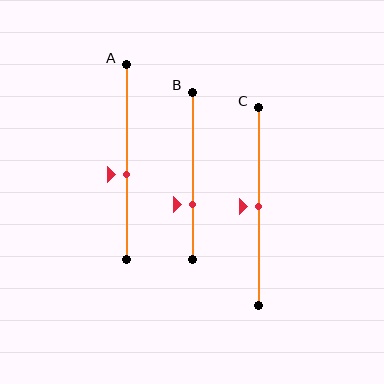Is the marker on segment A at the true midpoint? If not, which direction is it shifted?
No, the marker on segment A is shifted downward by about 6% of the segment length.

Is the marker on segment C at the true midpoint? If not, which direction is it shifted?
Yes, the marker on segment C is at the true midpoint.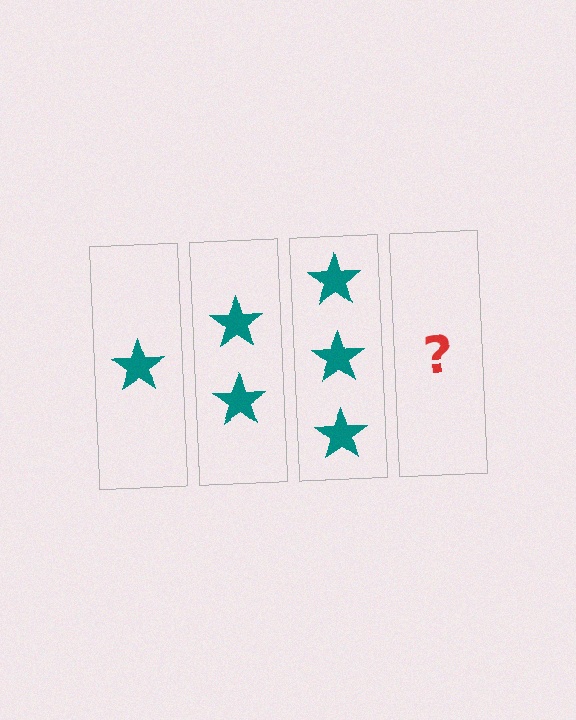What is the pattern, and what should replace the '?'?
The pattern is that each step adds one more star. The '?' should be 4 stars.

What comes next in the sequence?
The next element should be 4 stars.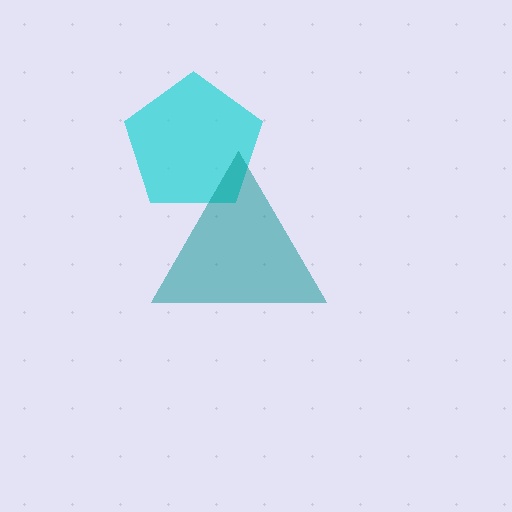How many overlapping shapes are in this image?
There are 2 overlapping shapes in the image.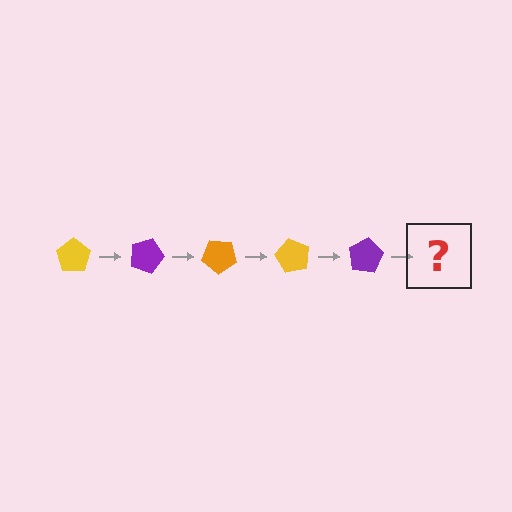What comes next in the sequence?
The next element should be an orange pentagon, rotated 100 degrees from the start.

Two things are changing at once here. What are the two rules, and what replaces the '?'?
The two rules are that it rotates 20 degrees each step and the color cycles through yellow, purple, and orange. The '?' should be an orange pentagon, rotated 100 degrees from the start.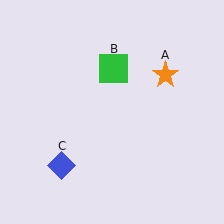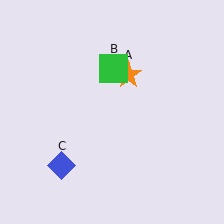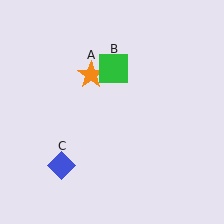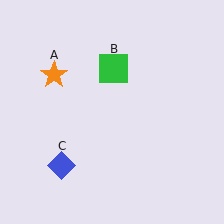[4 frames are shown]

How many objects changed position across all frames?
1 object changed position: orange star (object A).